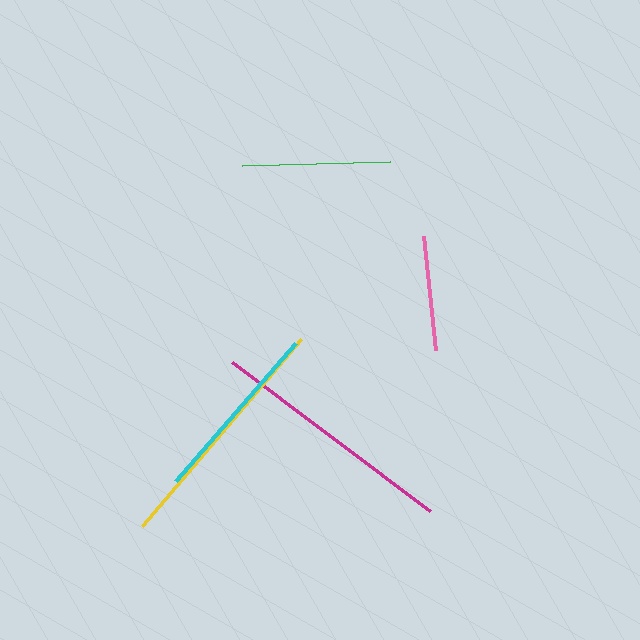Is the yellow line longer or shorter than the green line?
The yellow line is longer than the green line.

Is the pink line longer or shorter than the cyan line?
The cyan line is longer than the pink line.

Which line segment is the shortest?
The pink line is the shortest at approximately 114 pixels.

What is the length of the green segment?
The green segment is approximately 148 pixels long.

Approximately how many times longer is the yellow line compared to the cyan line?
The yellow line is approximately 1.3 times the length of the cyan line.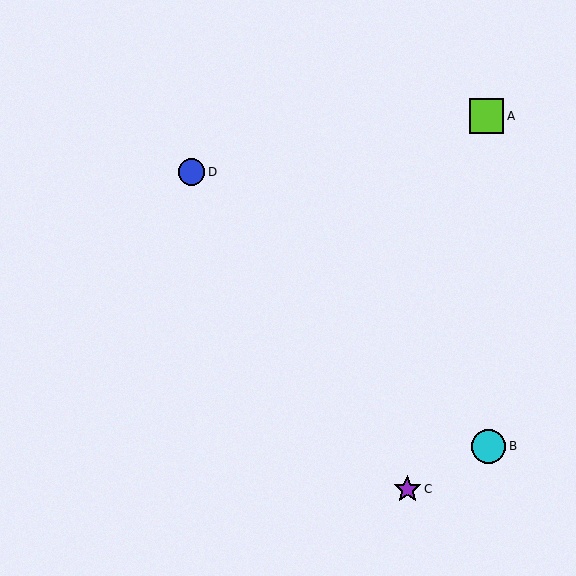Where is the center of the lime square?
The center of the lime square is at (486, 116).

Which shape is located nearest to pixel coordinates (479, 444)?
The cyan circle (labeled B) at (488, 446) is nearest to that location.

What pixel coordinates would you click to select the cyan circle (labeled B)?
Click at (488, 446) to select the cyan circle B.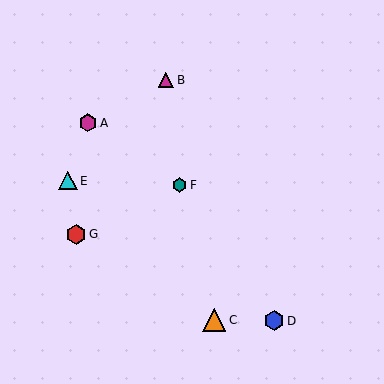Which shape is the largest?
The orange triangle (labeled C) is the largest.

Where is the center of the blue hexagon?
The center of the blue hexagon is at (274, 321).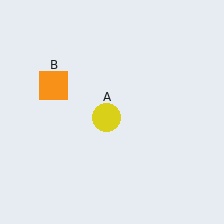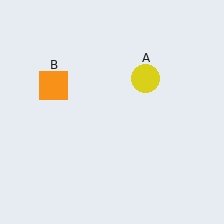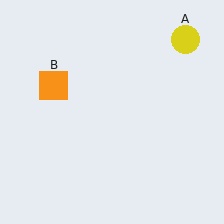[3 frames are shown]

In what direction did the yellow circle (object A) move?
The yellow circle (object A) moved up and to the right.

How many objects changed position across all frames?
1 object changed position: yellow circle (object A).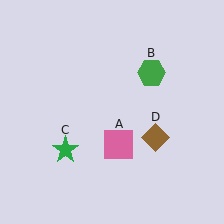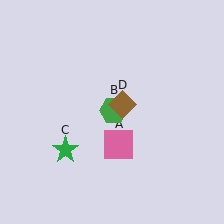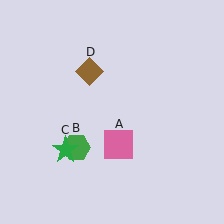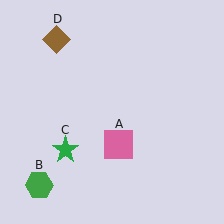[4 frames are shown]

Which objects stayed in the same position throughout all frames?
Pink square (object A) and green star (object C) remained stationary.